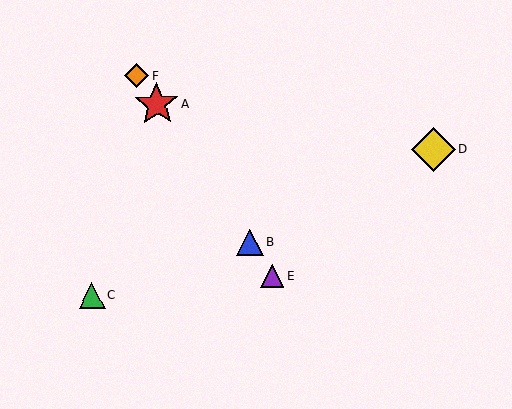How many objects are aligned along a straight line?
4 objects (A, B, E, F) are aligned along a straight line.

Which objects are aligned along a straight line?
Objects A, B, E, F are aligned along a straight line.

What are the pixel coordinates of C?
Object C is at (92, 295).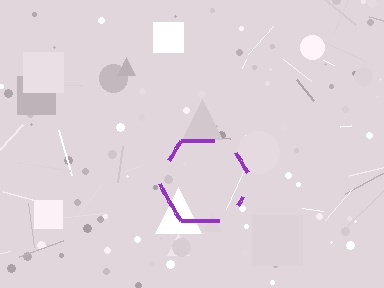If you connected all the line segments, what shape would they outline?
They would outline a hexagon.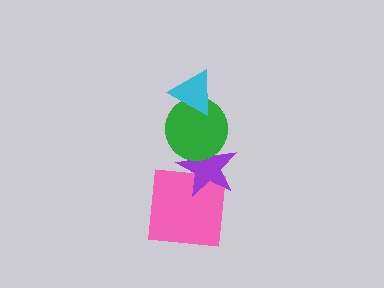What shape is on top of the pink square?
The purple star is on top of the pink square.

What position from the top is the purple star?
The purple star is 3rd from the top.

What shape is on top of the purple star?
The green circle is on top of the purple star.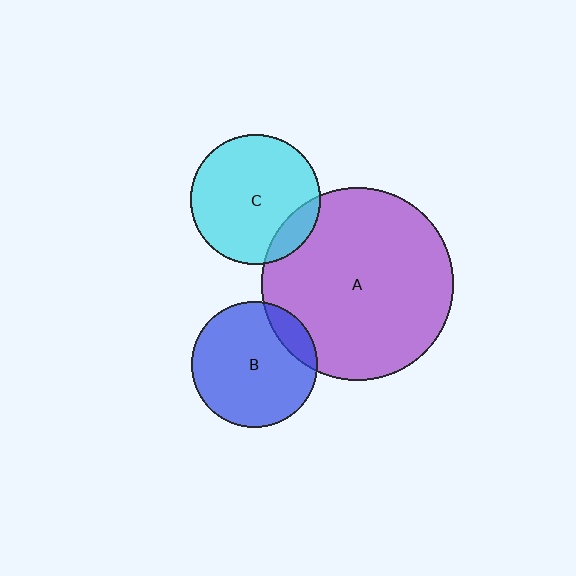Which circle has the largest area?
Circle A (purple).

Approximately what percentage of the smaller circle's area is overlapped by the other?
Approximately 15%.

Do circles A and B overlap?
Yes.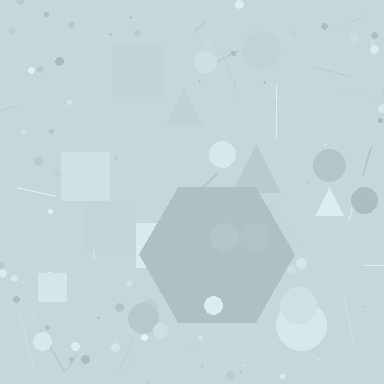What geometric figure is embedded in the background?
A hexagon is embedded in the background.